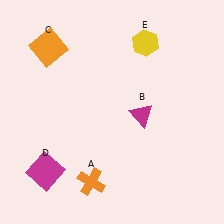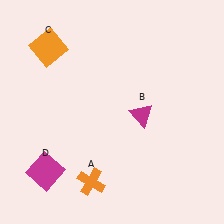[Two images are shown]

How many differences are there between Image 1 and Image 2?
There is 1 difference between the two images.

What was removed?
The yellow hexagon (E) was removed in Image 2.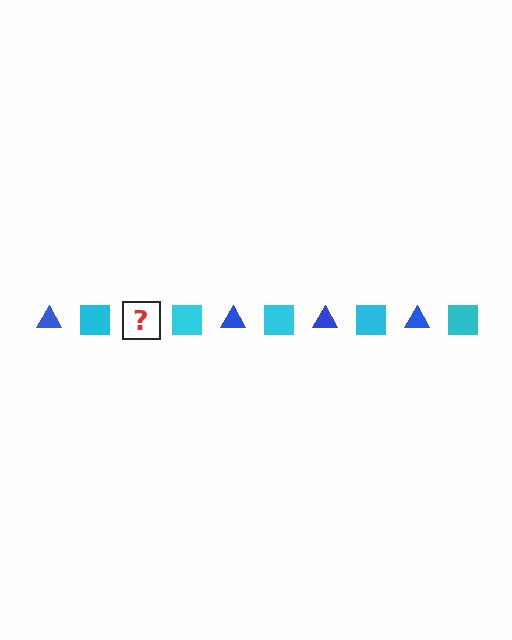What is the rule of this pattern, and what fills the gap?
The rule is that the pattern alternates between blue triangle and cyan square. The gap should be filled with a blue triangle.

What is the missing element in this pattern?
The missing element is a blue triangle.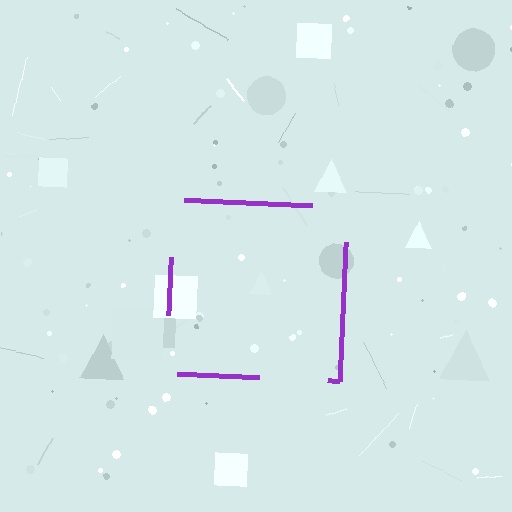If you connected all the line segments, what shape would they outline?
They would outline a square.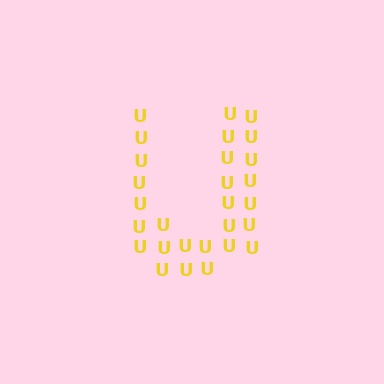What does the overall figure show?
The overall figure shows the letter U.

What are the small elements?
The small elements are letter U's.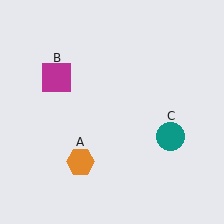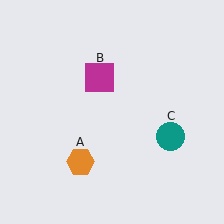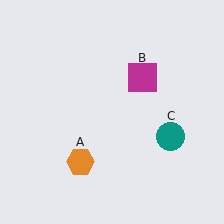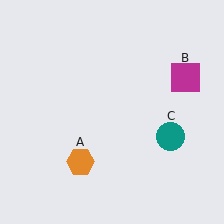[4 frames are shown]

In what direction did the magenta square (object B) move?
The magenta square (object B) moved right.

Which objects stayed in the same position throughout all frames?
Orange hexagon (object A) and teal circle (object C) remained stationary.